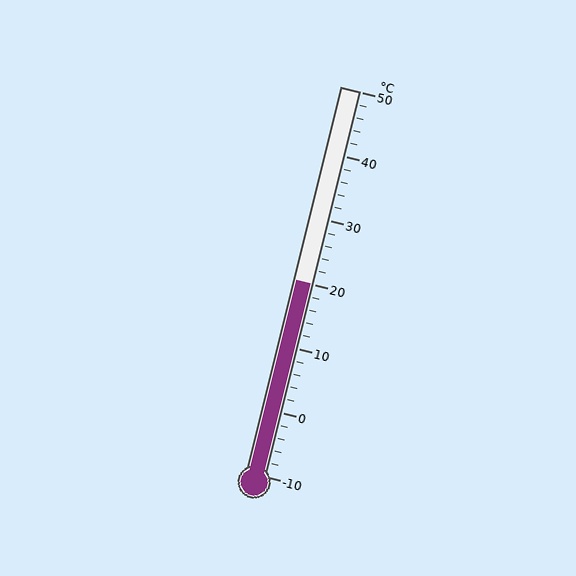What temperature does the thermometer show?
The thermometer shows approximately 20°C.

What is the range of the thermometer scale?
The thermometer scale ranges from -10°C to 50°C.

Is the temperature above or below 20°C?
The temperature is at 20°C.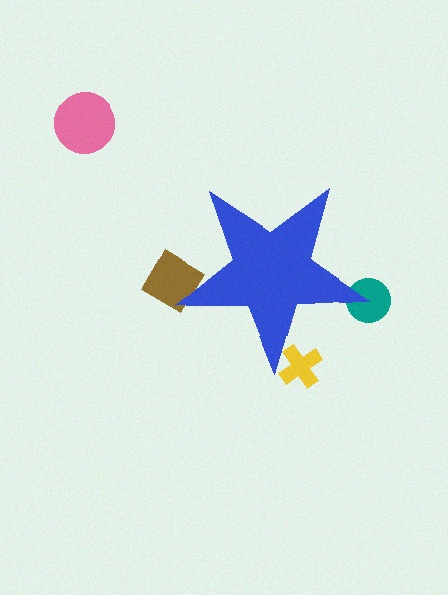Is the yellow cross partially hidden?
Yes, the yellow cross is partially hidden behind the blue star.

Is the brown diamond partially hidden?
Yes, the brown diamond is partially hidden behind the blue star.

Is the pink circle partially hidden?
No, the pink circle is fully visible.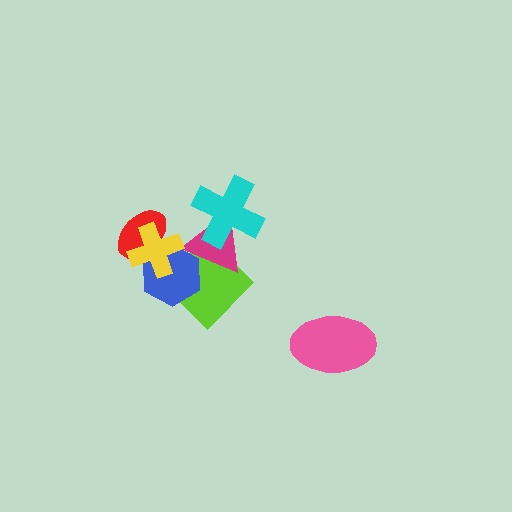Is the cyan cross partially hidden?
No, no other shape covers it.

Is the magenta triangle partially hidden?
Yes, it is partially covered by another shape.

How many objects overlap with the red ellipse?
2 objects overlap with the red ellipse.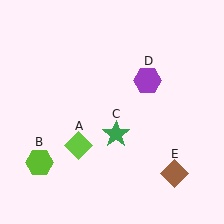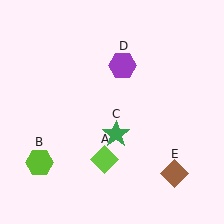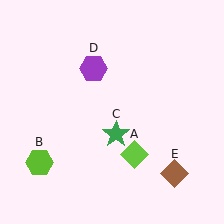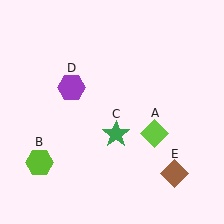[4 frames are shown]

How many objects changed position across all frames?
2 objects changed position: lime diamond (object A), purple hexagon (object D).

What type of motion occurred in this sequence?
The lime diamond (object A), purple hexagon (object D) rotated counterclockwise around the center of the scene.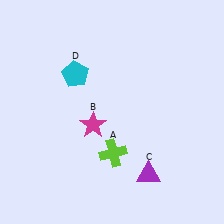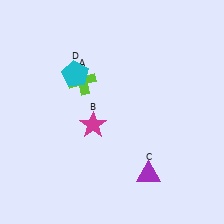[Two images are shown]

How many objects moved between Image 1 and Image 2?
1 object moved between the two images.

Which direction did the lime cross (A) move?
The lime cross (A) moved up.